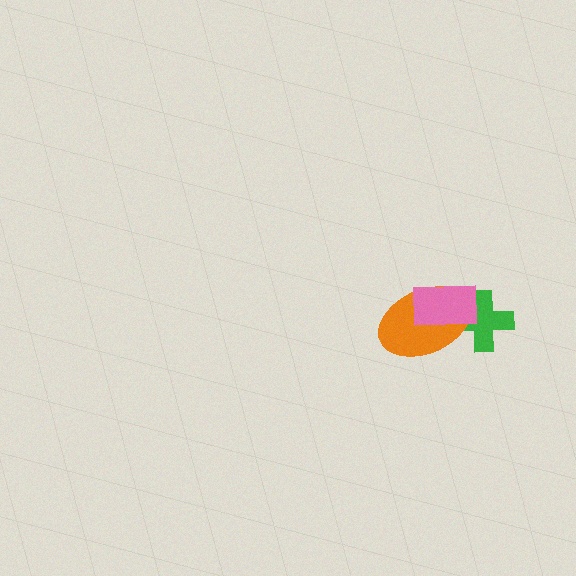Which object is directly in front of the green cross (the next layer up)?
The orange ellipse is directly in front of the green cross.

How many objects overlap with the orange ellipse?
2 objects overlap with the orange ellipse.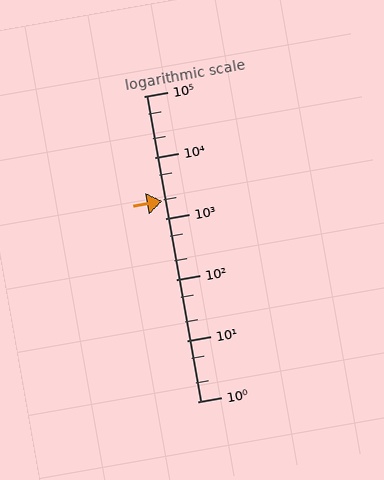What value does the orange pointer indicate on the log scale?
The pointer indicates approximately 1900.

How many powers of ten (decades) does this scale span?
The scale spans 5 decades, from 1 to 100000.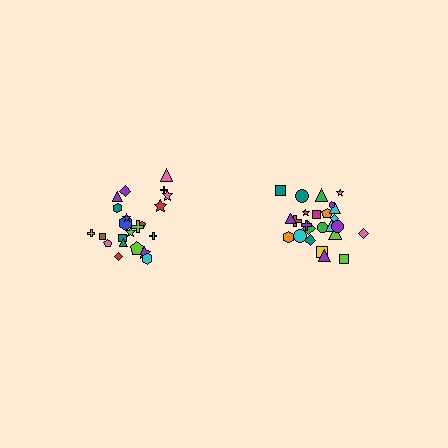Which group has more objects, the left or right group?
The right group.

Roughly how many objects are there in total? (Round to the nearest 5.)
Roughly 45 objects in total.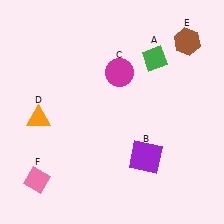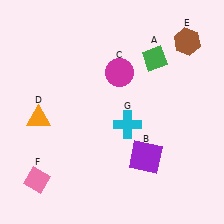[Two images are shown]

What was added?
A cyan cross (G) was added in Image 2.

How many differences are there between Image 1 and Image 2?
There is 1 difference between the two images.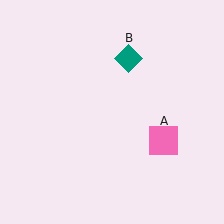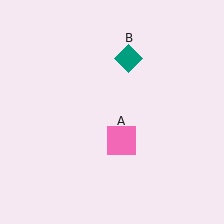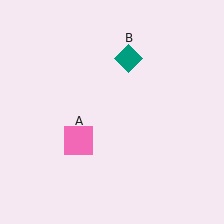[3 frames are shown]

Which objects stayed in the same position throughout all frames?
Teal diamond (object B) remained stationary.